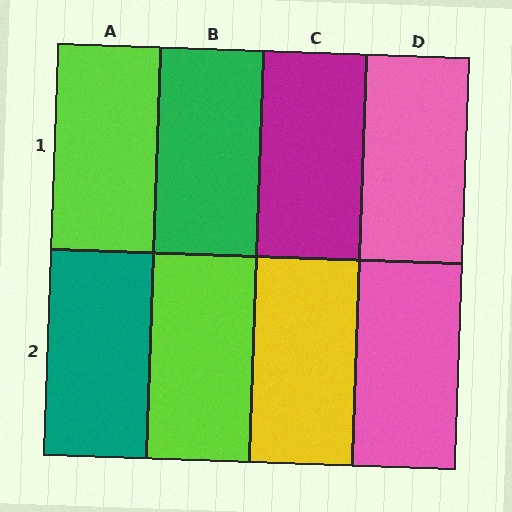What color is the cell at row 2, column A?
Teal.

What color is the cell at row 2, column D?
Pink.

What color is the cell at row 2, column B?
Lime.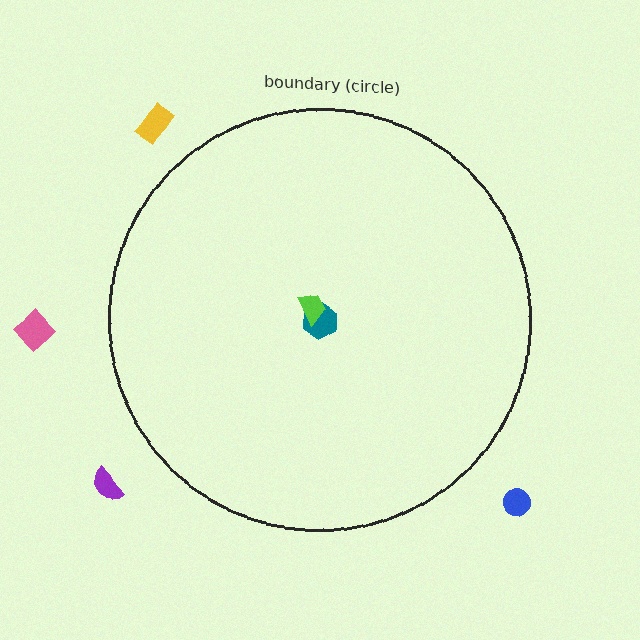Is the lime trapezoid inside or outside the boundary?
Inside.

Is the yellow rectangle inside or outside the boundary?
Outside.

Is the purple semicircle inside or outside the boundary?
Outside.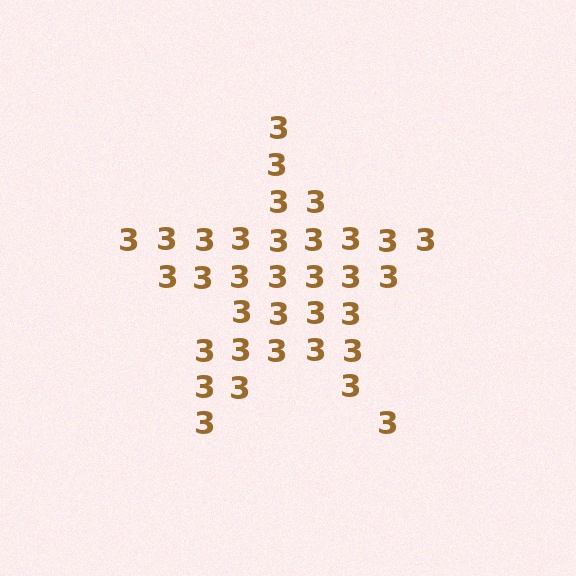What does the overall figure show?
The overall figure shows a star.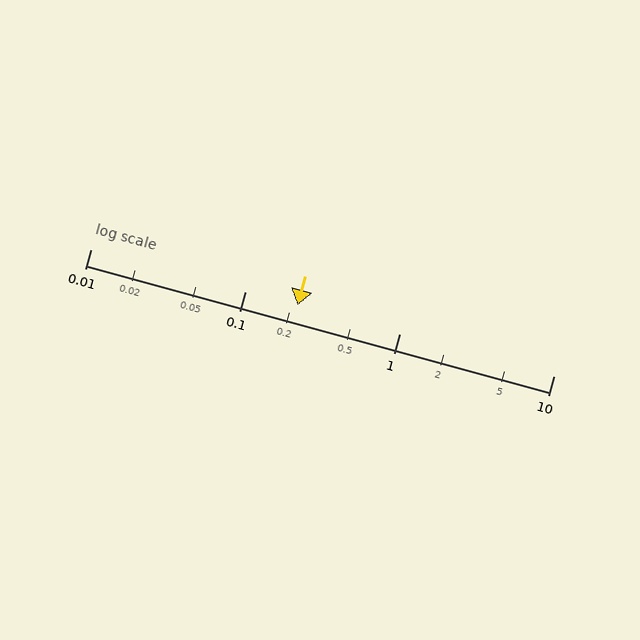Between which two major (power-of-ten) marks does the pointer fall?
The pointer is between 0.1 and 1.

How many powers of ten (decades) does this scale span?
The scale spans 3 decades, from 0.01 to 10.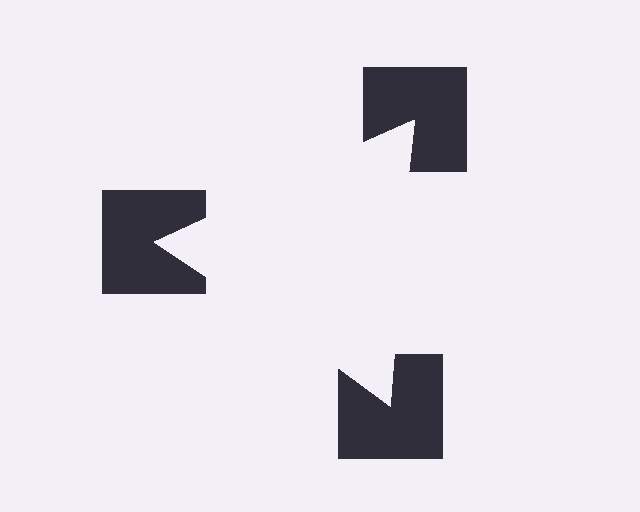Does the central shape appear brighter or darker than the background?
It typically appears slightly brighter than the background, even though no actual brightness change is drawn.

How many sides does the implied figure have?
3 sides.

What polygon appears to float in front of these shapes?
An illusory triangle — its edges are inferred from the aligned wedge cuts in the notched squares, not physically drawn.